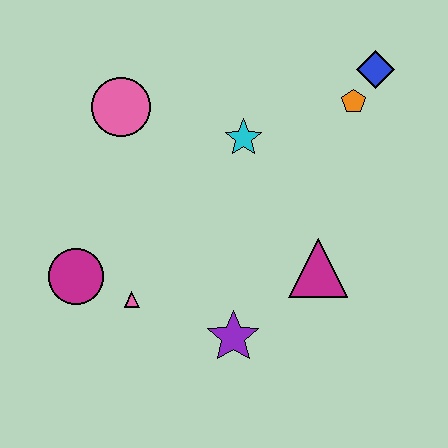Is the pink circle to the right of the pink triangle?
No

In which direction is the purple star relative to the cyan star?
The purple star is below the cyan star.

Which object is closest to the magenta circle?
The pink triangle is closest to the magenta circle.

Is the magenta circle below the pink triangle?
No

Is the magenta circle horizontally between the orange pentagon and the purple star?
No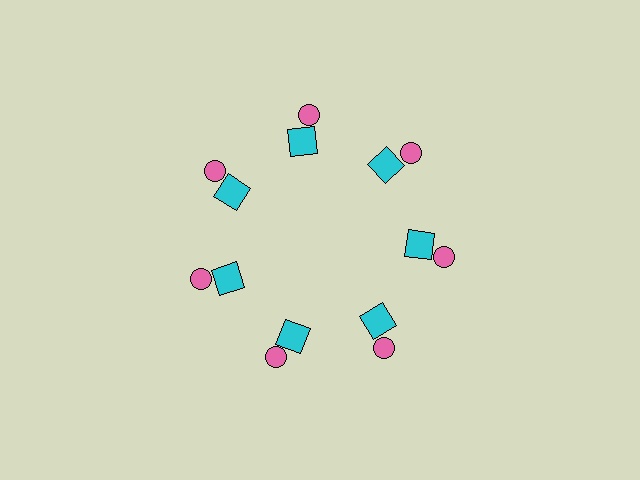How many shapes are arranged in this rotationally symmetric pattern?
There are 14 shapes, arranged in 7 groups of 2.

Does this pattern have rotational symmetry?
Yes, this pattern has 7-fold rotational symmetry. It looks the same after rotating 51 degrees around the center.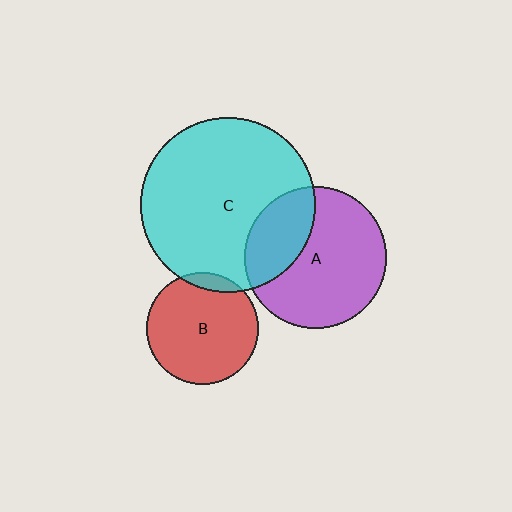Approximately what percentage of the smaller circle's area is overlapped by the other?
Approximately 30%.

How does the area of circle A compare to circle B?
Approximately 1.6 times.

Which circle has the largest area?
Circle C (cyan).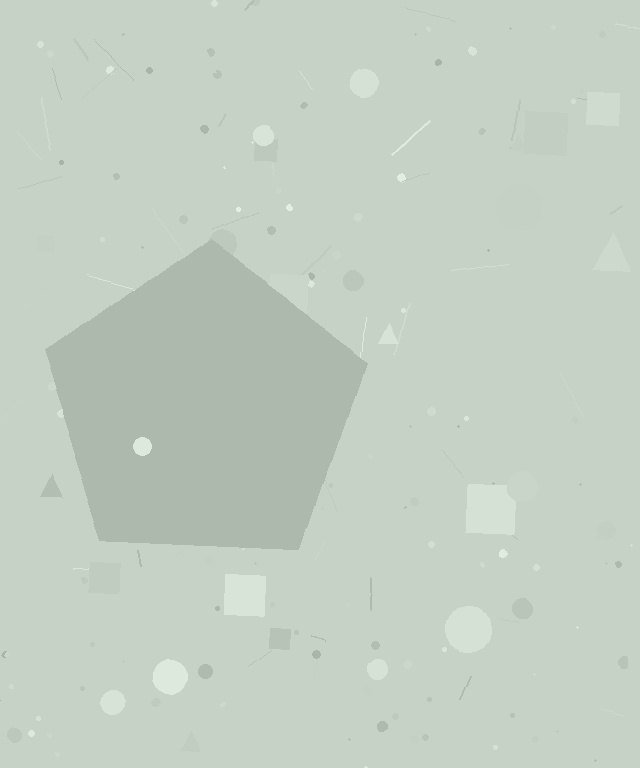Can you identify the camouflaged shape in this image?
The camouflaged shape is a pentagon.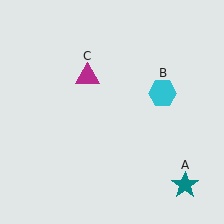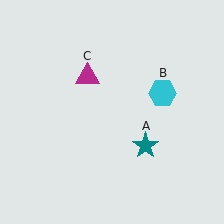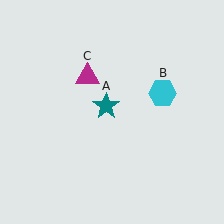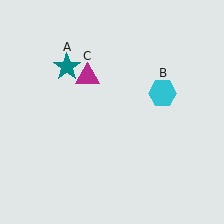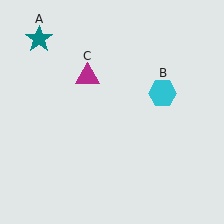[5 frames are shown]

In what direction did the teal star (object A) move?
The teal star (object A) moved up and to the left.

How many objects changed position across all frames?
1 object changed position: teal star (object A).